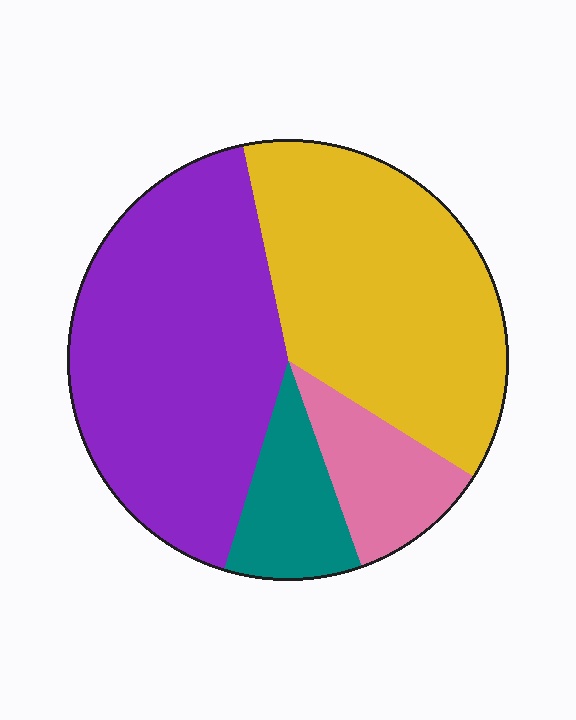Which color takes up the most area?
Purple, at roughly 40%.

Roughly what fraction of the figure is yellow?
Yellow covers around 35% of the figure.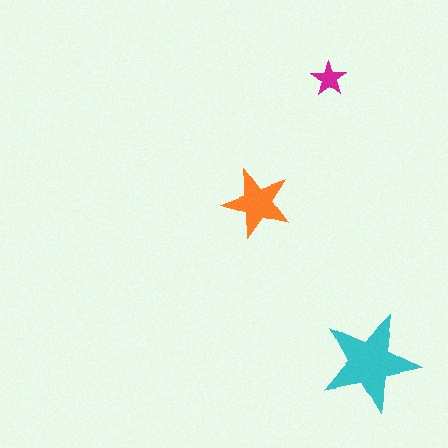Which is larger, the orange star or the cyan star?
The cyan one.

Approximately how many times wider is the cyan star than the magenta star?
About 3 times wider.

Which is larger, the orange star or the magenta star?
The orange one.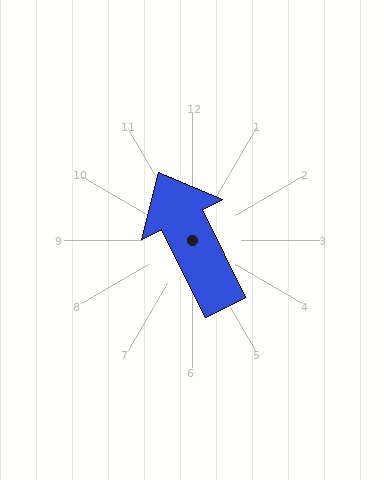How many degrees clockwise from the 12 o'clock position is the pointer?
Approximately 334 degrees.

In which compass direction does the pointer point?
Northwest.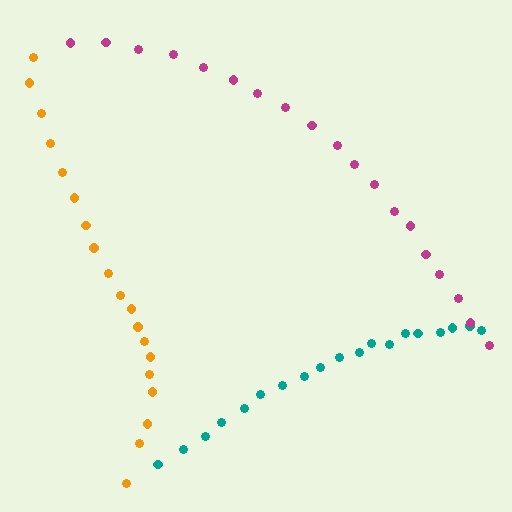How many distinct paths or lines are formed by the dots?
There are 3 distinct paths.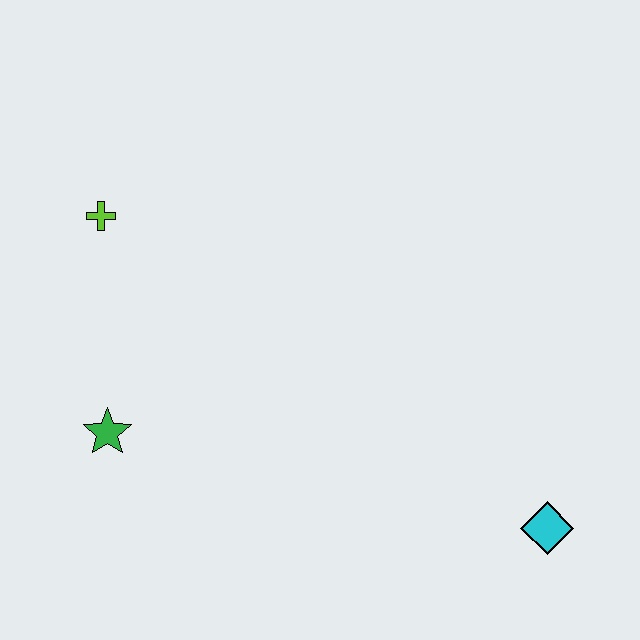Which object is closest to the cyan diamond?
The green star is closest to the cyan diamond.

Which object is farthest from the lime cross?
The cyan diamond is farthest from the lime cross.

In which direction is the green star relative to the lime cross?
The green star is below the lime cross.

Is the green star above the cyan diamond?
Yes